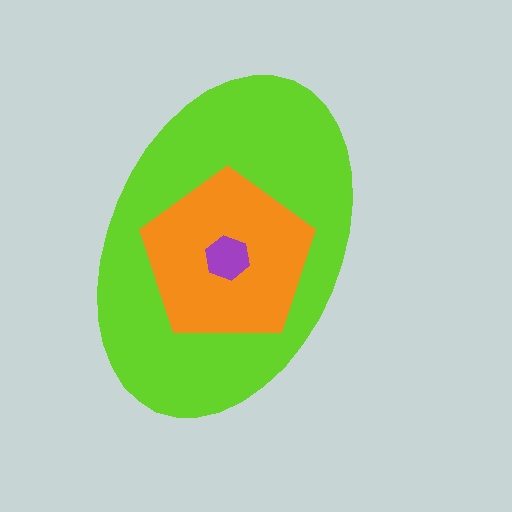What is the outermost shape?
The lime ellipse.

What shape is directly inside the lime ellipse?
The orange pentagon.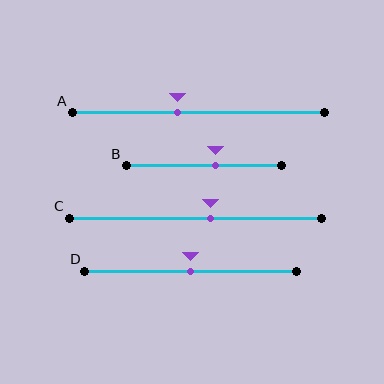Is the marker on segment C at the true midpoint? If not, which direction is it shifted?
No, the marker on segment C is shifted to the right by about 6% of the segment length.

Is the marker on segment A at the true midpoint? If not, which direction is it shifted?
No, the marker on segment A is shifted to the left by about 8% of the segment length.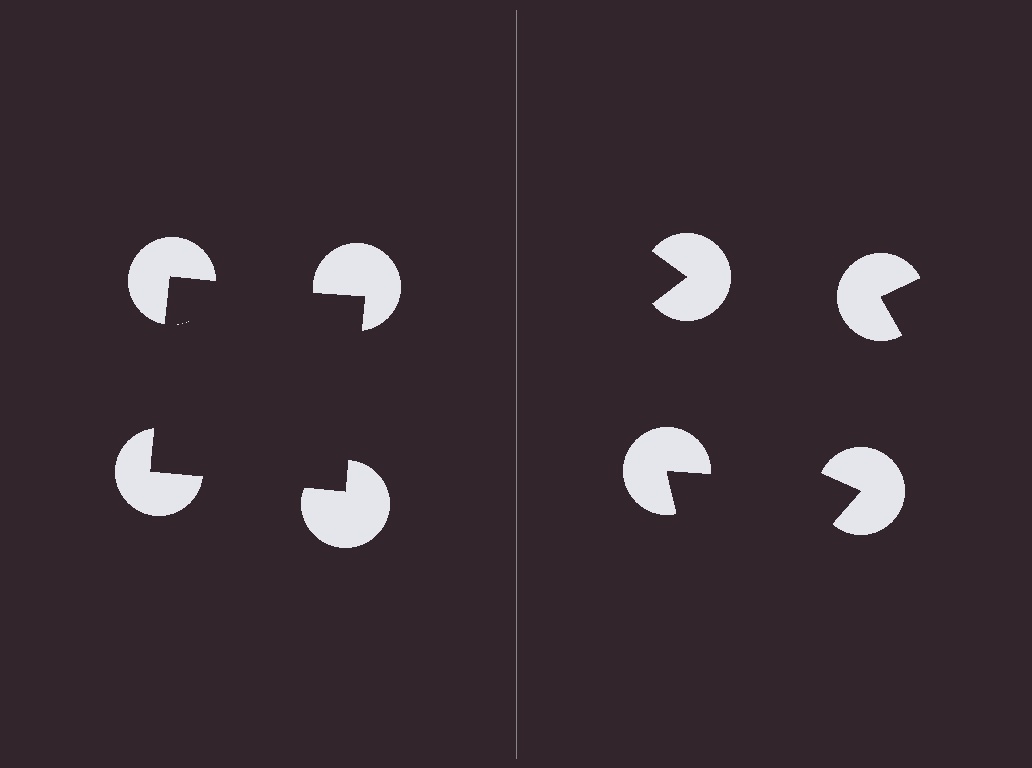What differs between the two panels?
The pac-man discs are positioned identically on both sides; only the wedge orientations differ. On the left they align to a square; on the right they are misaligned.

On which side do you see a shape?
An illusory square appears on the left side. On the right side the wedge cuts are rotated, so no coherent shape forms.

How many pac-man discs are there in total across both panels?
8 — 4 on each side.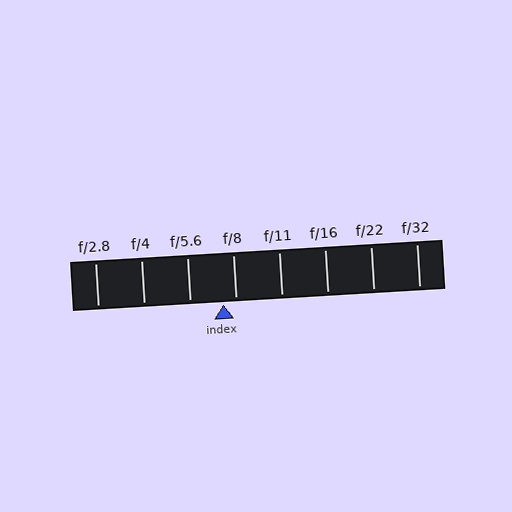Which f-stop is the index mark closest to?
The index mark is closest to f/8.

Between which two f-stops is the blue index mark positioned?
The index mark is between f/5.6 and f/8.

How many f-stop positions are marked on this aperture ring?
There are 8 f-stop positions marked.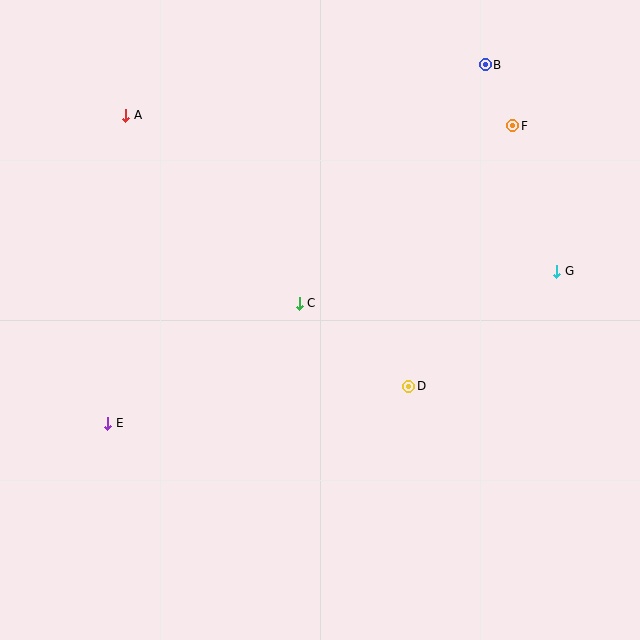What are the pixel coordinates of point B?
Point B is at (485, 65).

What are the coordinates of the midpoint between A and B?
The midpoint between A and B is at (306, 90).